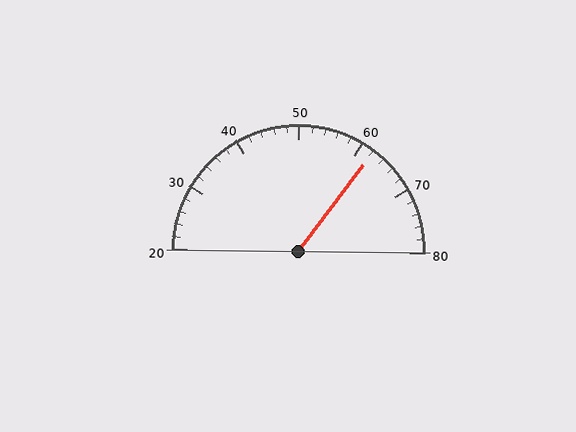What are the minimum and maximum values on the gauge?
The gauge ranges from 20 to 80.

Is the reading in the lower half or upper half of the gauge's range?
The reading is in the upper half of the range (20 to 80).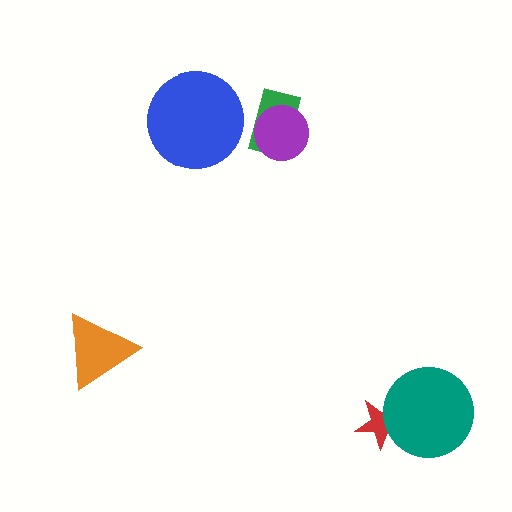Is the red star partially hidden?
Yes, it is partially covered by another shape.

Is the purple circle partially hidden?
No, no other shape covers it.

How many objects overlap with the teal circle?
1 object overlaps with the teal circle.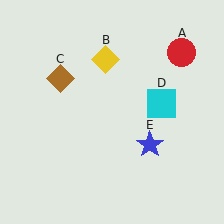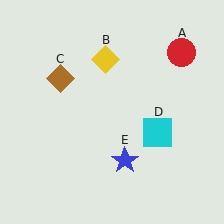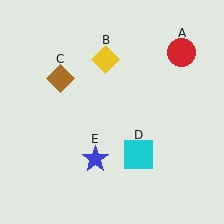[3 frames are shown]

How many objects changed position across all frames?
2 objects changed position: cyan square (object D), blue star (object E).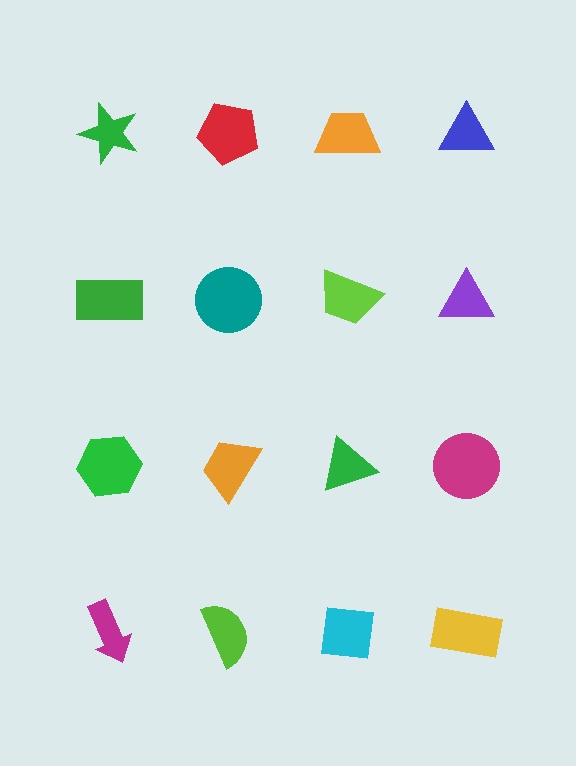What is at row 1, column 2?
A red pentagon.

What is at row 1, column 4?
A blue triangle.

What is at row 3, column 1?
A green hexagon.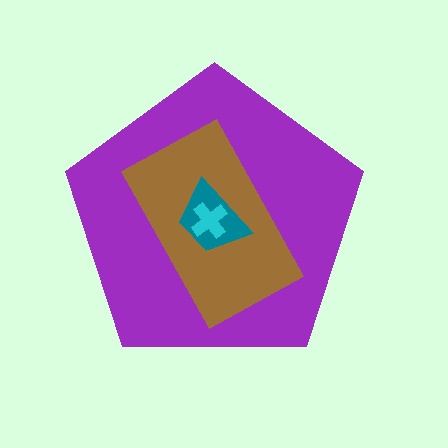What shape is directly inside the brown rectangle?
The teal trapezoid.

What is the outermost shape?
The purple pentagon.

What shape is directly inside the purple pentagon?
The brown rectangle.